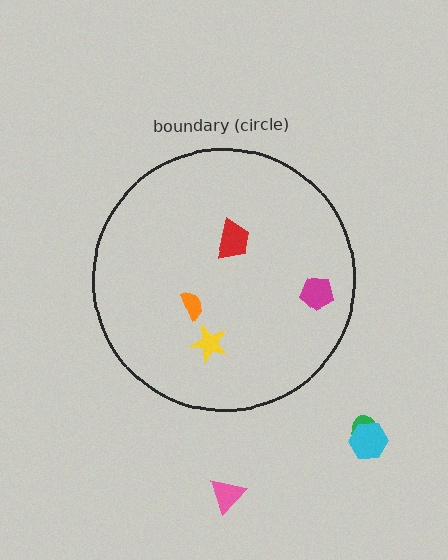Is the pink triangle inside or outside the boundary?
Outside.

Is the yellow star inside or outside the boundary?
Inside.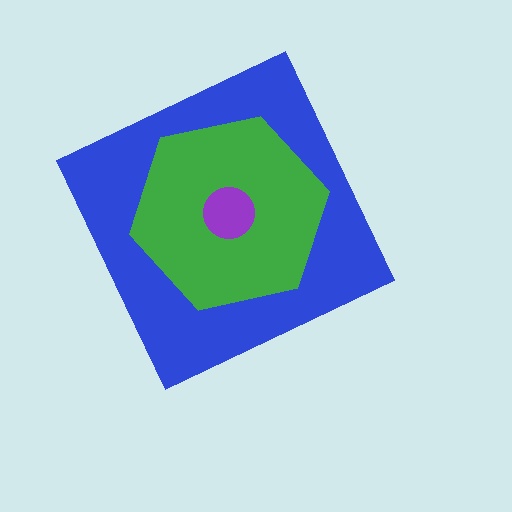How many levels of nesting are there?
3.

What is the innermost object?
The purple circle.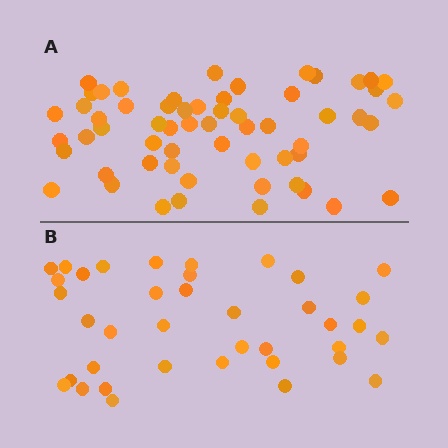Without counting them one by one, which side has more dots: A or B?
Region A (the top region) has more dots.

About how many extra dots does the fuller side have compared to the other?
Region A has approximately 20 more dots than region B.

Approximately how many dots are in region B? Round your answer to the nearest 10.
About 40 dots. (The exact count is 38, which rounds to 40.)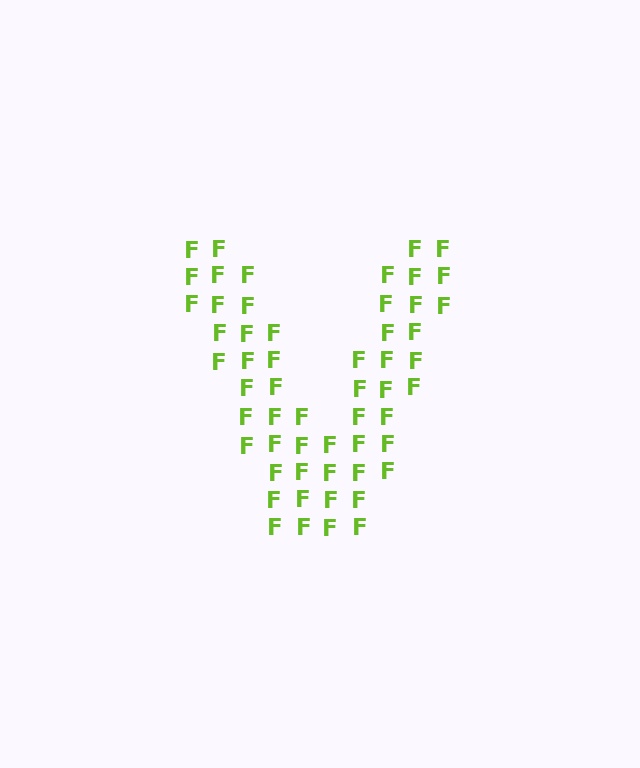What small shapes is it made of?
It is made of small letter F's.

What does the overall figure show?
The overall figure shows the letter V.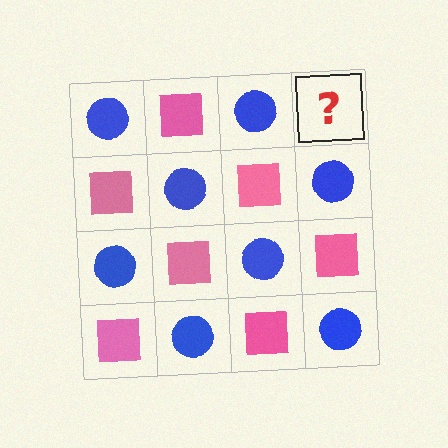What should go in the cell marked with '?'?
The missing cell should contain a pink square.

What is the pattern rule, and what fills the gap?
The rule is that it alternates blue circle and pink square in a checkerboard pattern. The gap should be filled with a pink square.